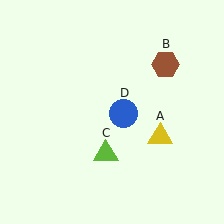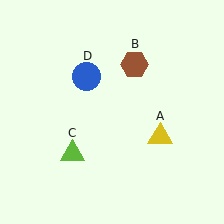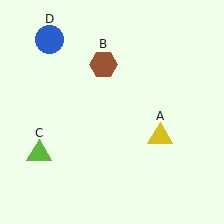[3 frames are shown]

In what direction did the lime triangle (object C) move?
The lime triangle (object C) moved left.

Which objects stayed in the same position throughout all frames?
Yellow triangle (object A) remained stationary.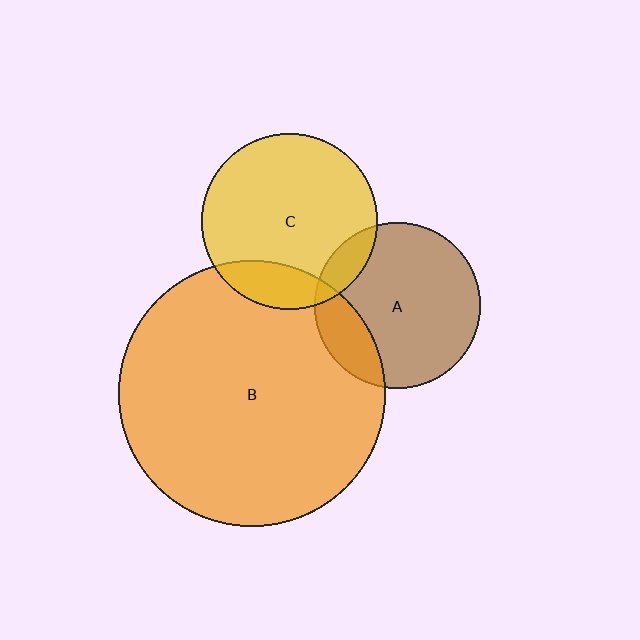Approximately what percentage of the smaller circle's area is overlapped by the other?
Approximately 10%.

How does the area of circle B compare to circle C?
Approximately 2.3 times.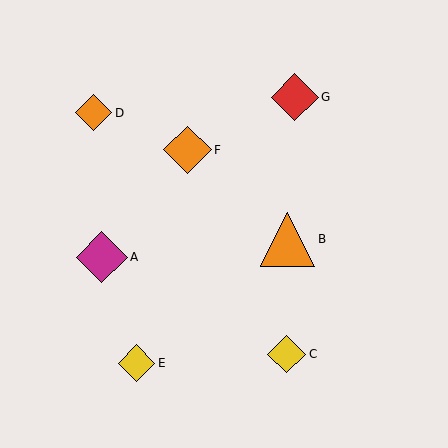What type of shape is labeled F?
Shape F is an orange diamond.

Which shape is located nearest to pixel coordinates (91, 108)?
The orange diamond (labeled D) at (94, 113) is nearest to that location.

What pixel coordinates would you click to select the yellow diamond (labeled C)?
Click at (287, 354) to select the yellow diamond C.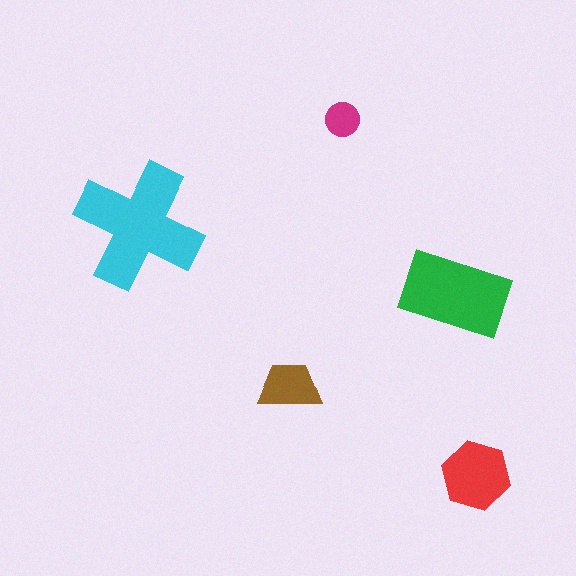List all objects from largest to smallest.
The cyan cross, the green rectangle, the red hexagon, the brown trapezoid, the magenta circle.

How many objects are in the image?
There are 5 objects in the image.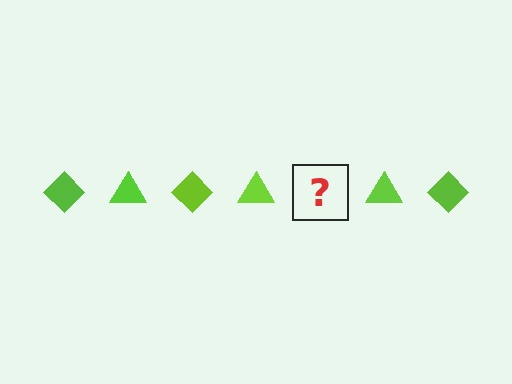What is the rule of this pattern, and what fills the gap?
The rule is that the pattern cycles through diamond, triangle shapes in lime. The gap should be filled with a lime diamond.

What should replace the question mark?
The question mark should be replaced with a lime diamond.